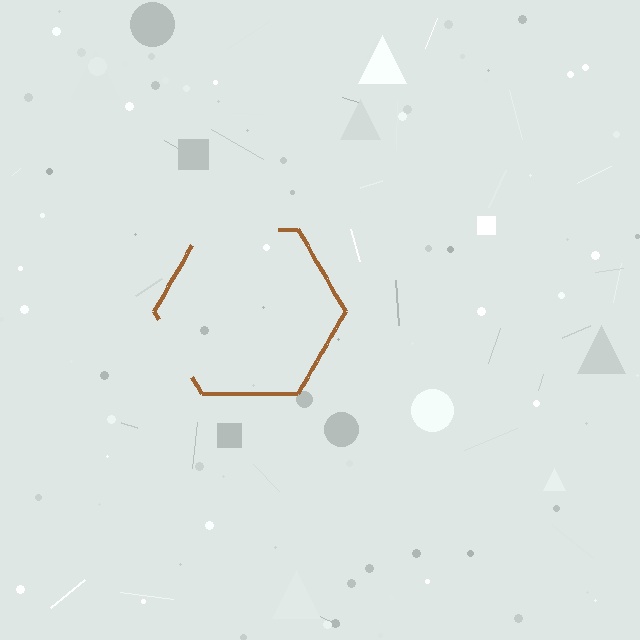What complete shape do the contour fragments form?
The contour fragments form a hexagon.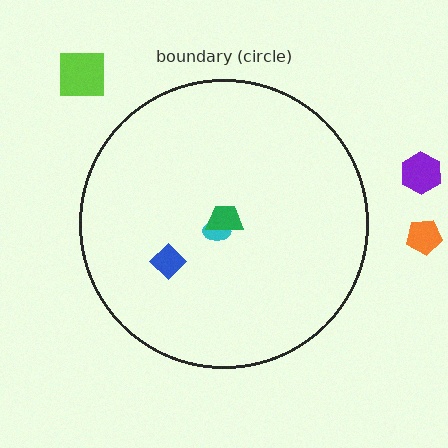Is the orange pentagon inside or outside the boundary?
Outside.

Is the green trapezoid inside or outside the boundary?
Inside.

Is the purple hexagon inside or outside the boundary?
Outside.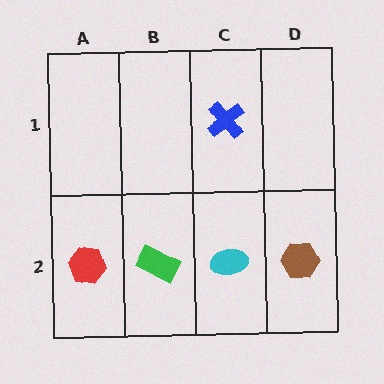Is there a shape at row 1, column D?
No, that cell is empty.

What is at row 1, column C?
A blue cross.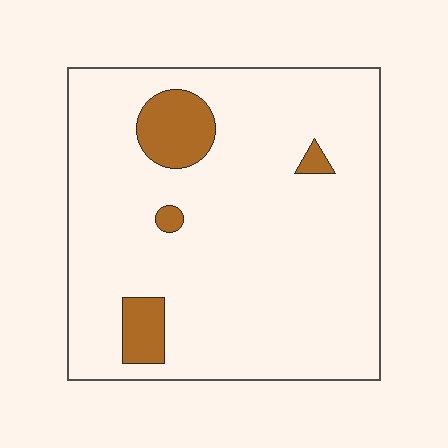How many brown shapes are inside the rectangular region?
4.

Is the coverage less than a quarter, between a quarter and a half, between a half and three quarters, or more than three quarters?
Less than a quarter.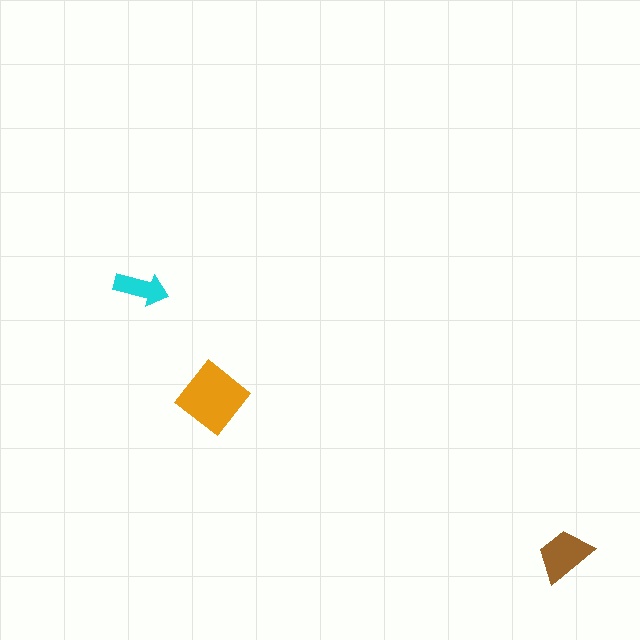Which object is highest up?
The cyan arrow is topmost.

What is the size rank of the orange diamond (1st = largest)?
1st.